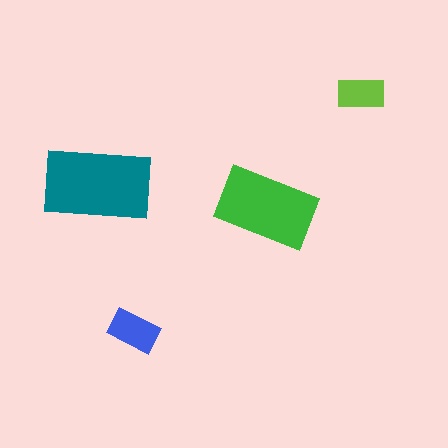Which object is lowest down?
The blue rectangle is bottommost.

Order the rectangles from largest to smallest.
the teal one, the green one, the blue one, the lime one.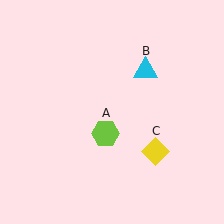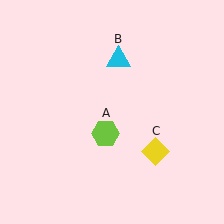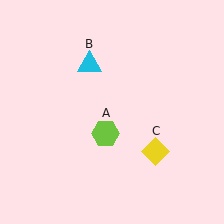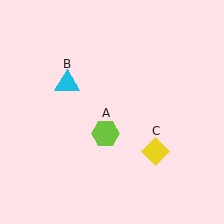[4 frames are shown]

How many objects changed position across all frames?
1 object changed position: cyan triangle (object B).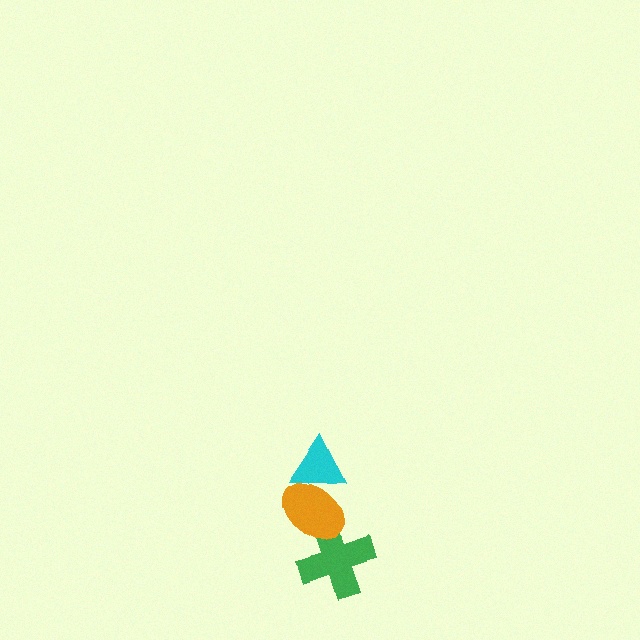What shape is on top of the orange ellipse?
The cyan triangle is on top of the orange ellipse.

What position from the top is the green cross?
The green cross is 3rd from the top.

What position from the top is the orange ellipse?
The orange ellipse is 2nd from the top.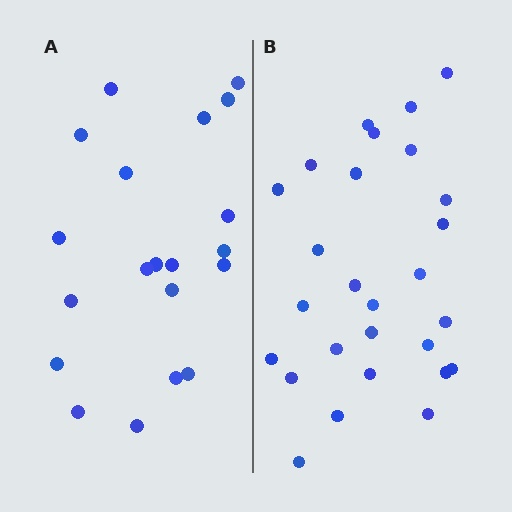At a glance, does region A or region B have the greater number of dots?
Region B (the right region) has more dots.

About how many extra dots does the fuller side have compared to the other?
Region B has roughly 8 or so more dots than region A.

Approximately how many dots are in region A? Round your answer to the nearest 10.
About 20 dots.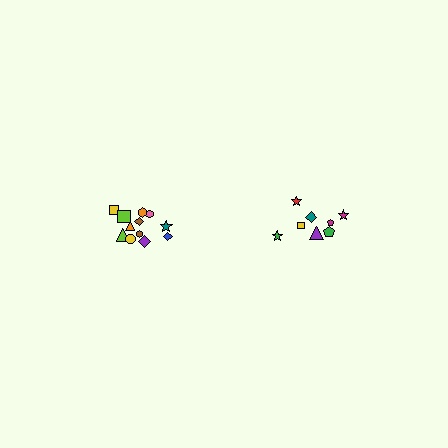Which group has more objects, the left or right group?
The left group.